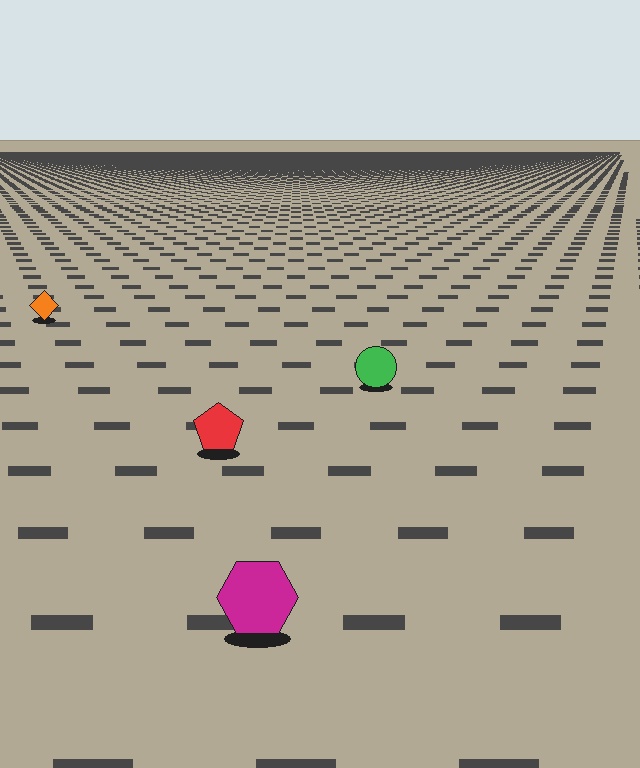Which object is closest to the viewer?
The magenta hexagon is closest. The texture marks near it are larger and more spread out.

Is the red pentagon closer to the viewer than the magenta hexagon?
No. The magenta hexagon is closer — you can tell from the texture gradient: the ground texture is coarser near it.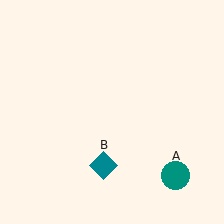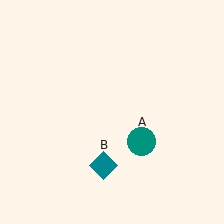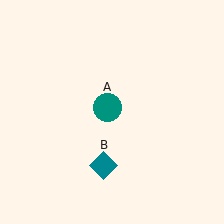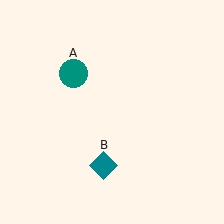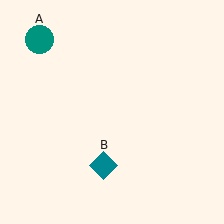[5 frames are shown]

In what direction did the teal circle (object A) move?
The teal circle (object A) moved up and to the left.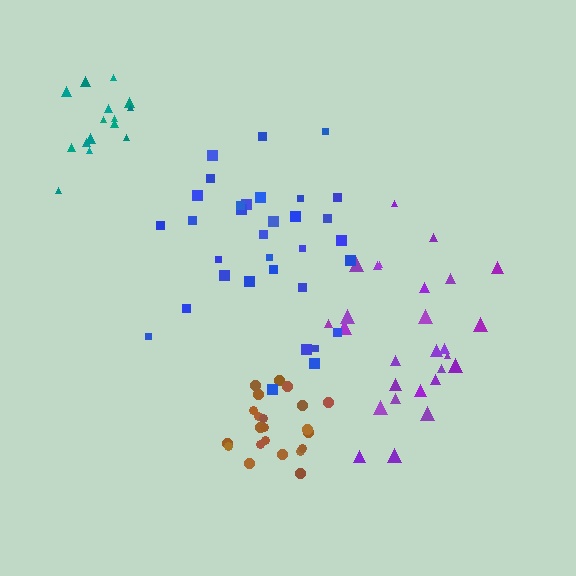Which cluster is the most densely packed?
Brown.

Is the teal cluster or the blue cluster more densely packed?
Teal.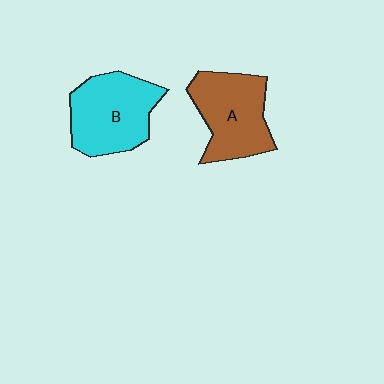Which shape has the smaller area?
Shape A (brown).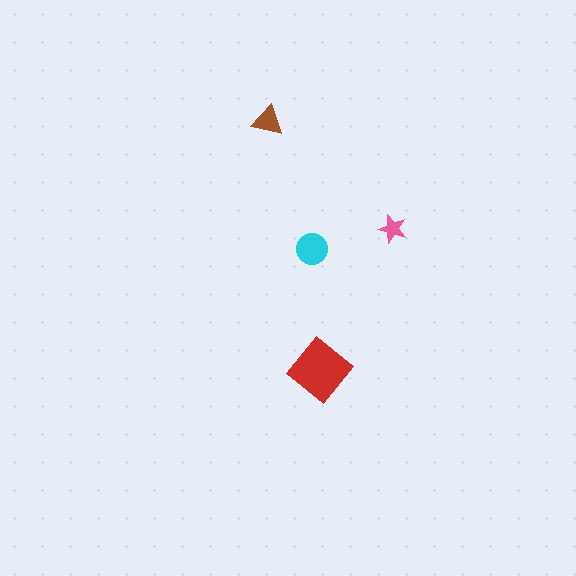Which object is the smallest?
The pink star.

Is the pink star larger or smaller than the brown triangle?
Smaller.